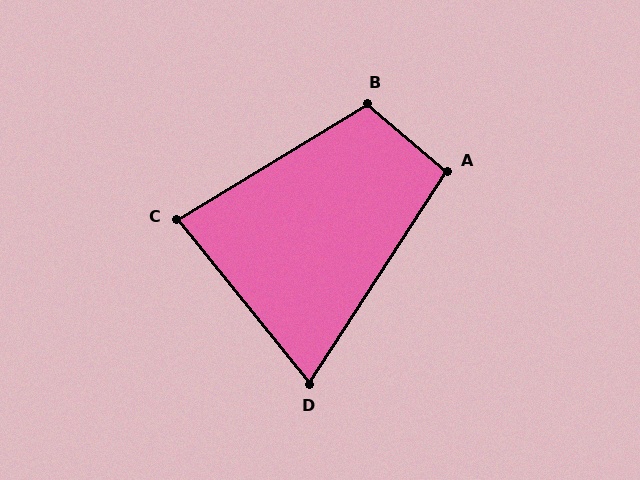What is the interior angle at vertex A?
Approximately 98 degrees (obtuse).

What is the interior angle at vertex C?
Approximately 82 degrees (acute).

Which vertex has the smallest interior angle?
D, at approximately 72 degrees.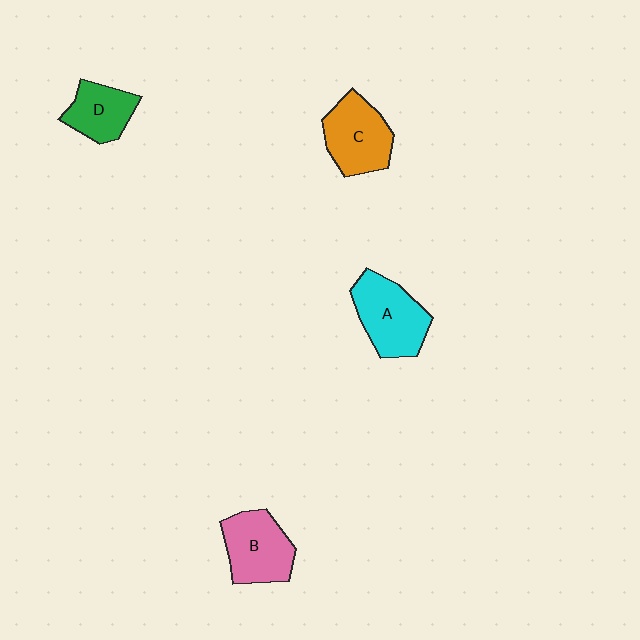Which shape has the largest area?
Shape A (cyan).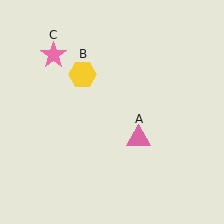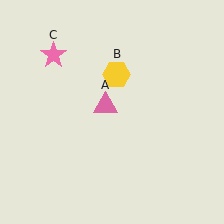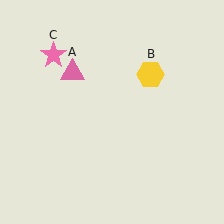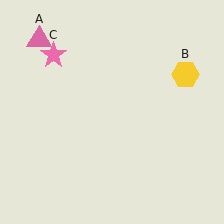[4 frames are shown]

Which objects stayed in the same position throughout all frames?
Pink star (object C) remained stationary.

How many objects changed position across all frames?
2 objects changed position: pink triangle (object A), yellow hexagon (object B).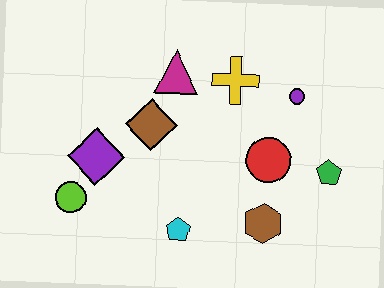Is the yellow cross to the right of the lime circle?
Yes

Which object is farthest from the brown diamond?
The green pentagon is farthest from the brown diamond.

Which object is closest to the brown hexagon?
The red circle is closest to the brown hexagon.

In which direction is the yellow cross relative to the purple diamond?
The yellow cross is to the right of the purple diamond.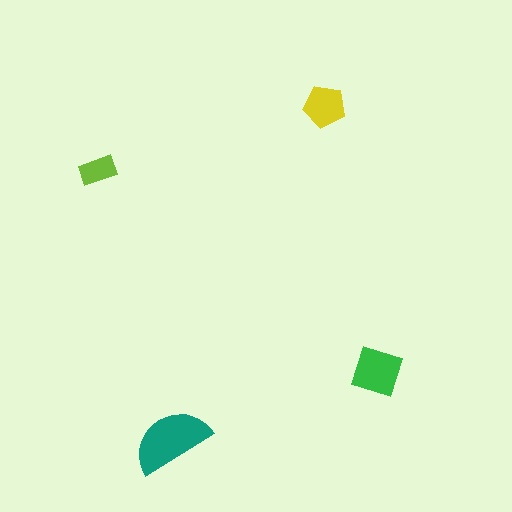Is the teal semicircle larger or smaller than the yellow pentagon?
Larger.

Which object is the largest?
The teal semicircle.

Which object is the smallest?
The lime rectangle.